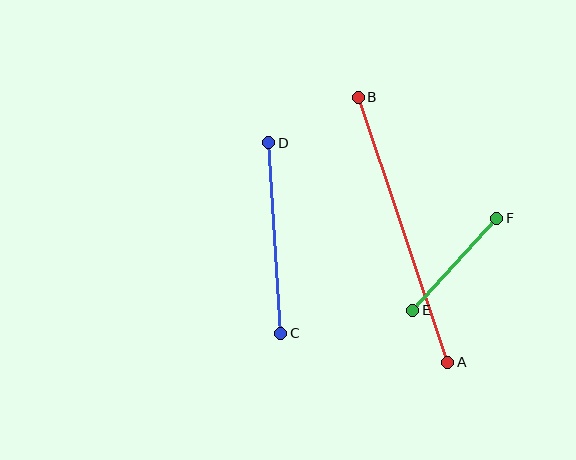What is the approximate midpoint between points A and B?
The midpoint is at approximately (403, 230) pixels.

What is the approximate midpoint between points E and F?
The midpoint is at approximately (455, 264) pixels.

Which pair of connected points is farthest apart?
Points A and B are farthest apart.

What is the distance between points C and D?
The distance is approximately 191 pixels.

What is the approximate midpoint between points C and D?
The midpoint is at approximately (275, 238) pixels.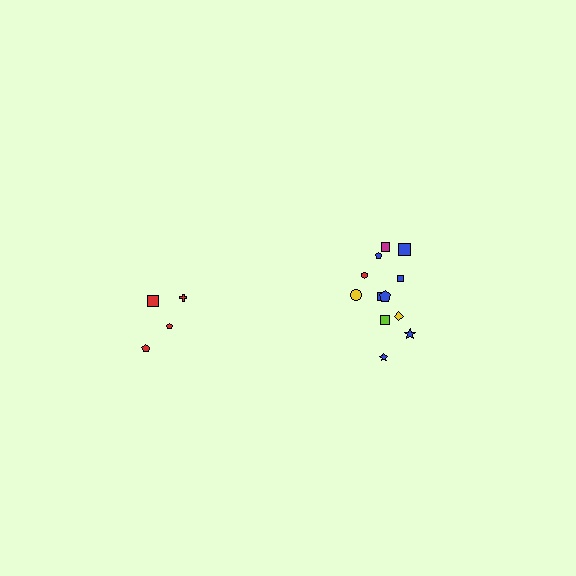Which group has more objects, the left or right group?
The right group.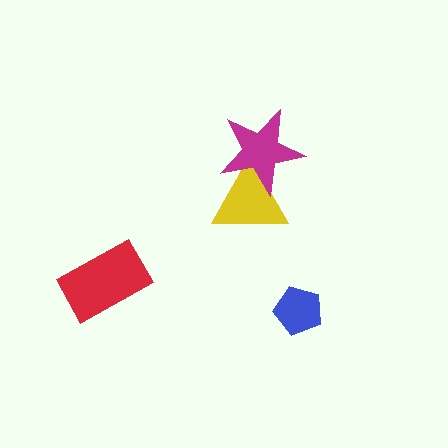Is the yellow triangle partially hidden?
Yes, it is partially covered by another shape.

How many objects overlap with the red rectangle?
0 objects overlap with the red rectangle.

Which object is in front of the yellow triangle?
The magenta star is in front of the yellow triangle.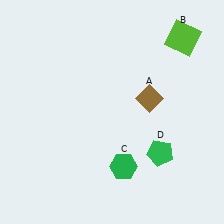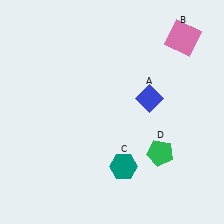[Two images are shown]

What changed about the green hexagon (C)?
In Image 1, C is green. In Image 2, it changed to teal.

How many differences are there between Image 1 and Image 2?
There are 3 differences between the two images.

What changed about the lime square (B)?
In Image 1, B is lime. In Image 2, it changed to pink.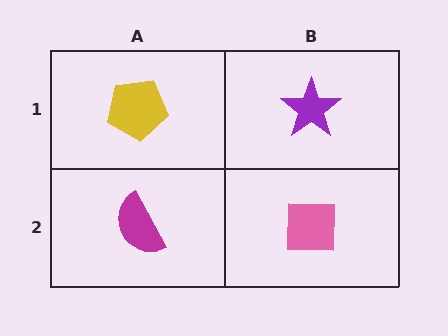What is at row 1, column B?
A purple star.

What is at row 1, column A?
A yellow pentagon.